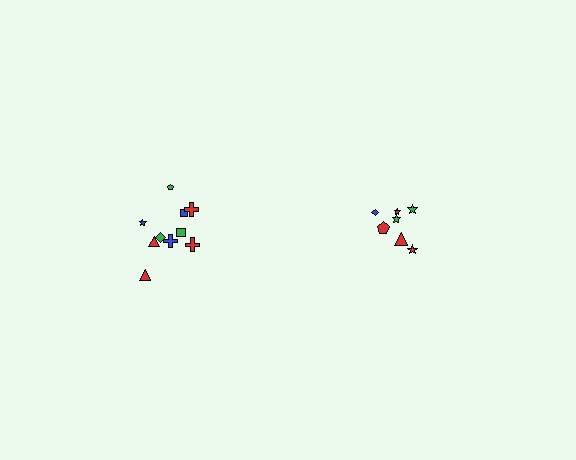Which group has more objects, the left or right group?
The left group.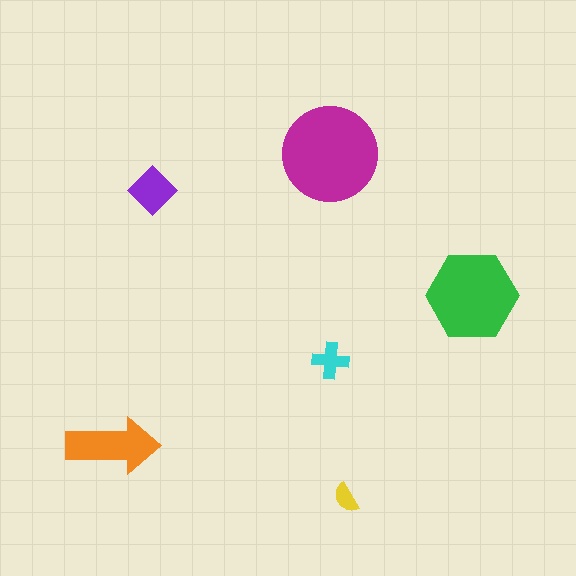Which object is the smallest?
The yellow semicircle.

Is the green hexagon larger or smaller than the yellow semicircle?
Larger.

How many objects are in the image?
There are 6 objects in the image.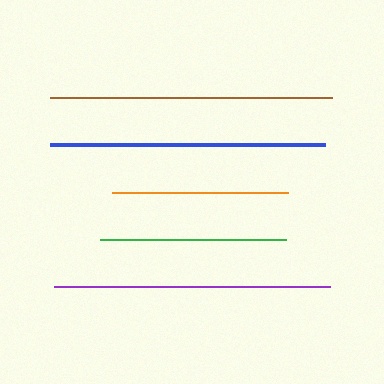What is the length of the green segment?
The green segment is approximately 186 pixels long.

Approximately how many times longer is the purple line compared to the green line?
The purple line is approximately 1.5 times the length of the green line.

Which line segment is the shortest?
The orange line is the shortest at approximately 176 pixels.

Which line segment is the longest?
The brown line is the longest at approximately 282 pixels.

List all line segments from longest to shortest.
From longest to shortest: brown, blue, purple, green, orange.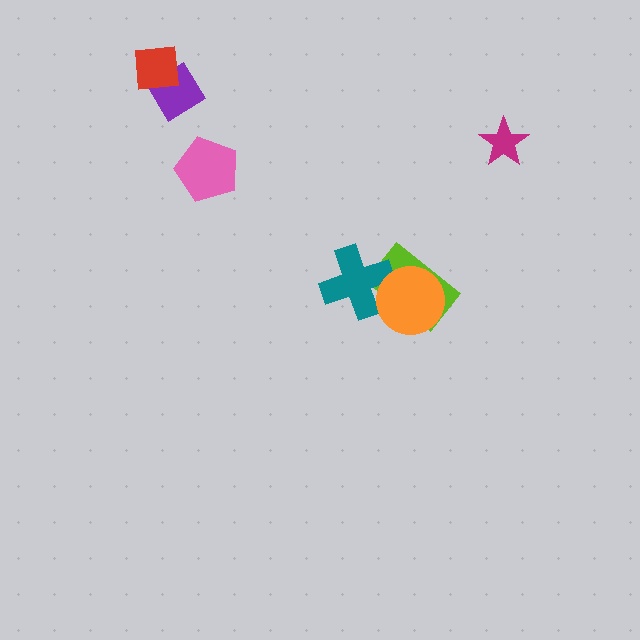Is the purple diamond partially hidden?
Yes, it is partially covered by another shape.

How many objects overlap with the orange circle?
2 objects overlap with the orange circle.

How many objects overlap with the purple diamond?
1 object overlaps with the purple diamond.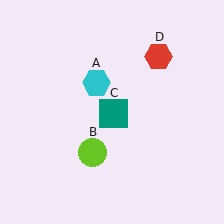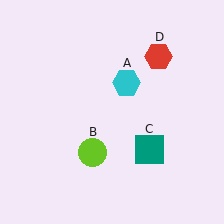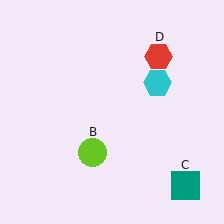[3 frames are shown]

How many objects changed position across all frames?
2 objects changed position: cyan hexagon (object A), teal square (object C).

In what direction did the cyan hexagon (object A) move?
The cyan hexagon (object A) moved right.